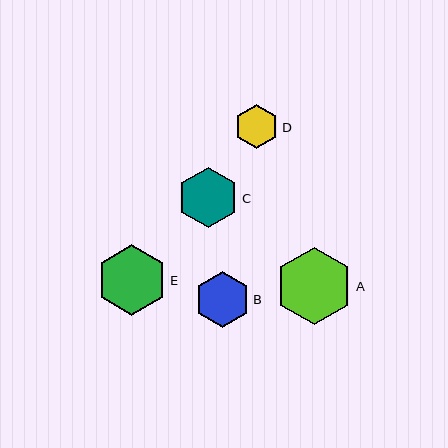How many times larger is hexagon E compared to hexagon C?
Hexagon E is approximately 1.2 times the size of hexagon C.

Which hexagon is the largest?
Hexagon A is the largest with a size of approximately 77 pixels.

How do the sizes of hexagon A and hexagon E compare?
Hexagon A and hexagon E are approximately the same size.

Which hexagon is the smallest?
Hexagon D is the smallest with a size of approximately 44 pixels.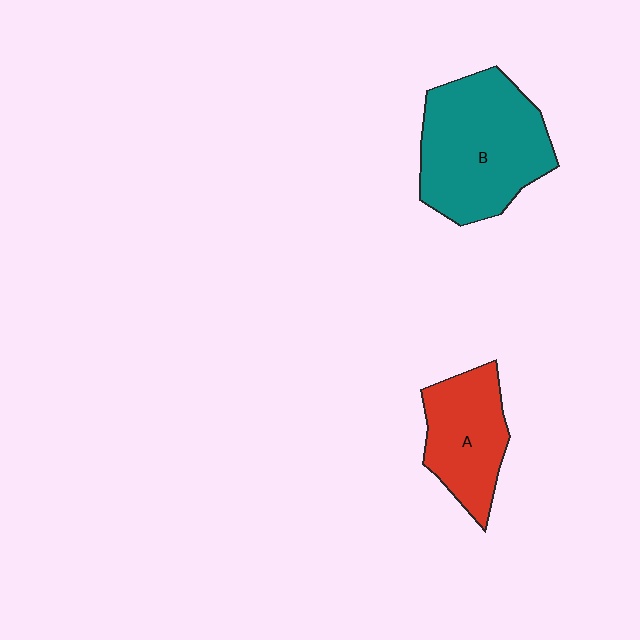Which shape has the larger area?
Shape B (teal).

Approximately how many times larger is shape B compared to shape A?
Approximately 1.6 times.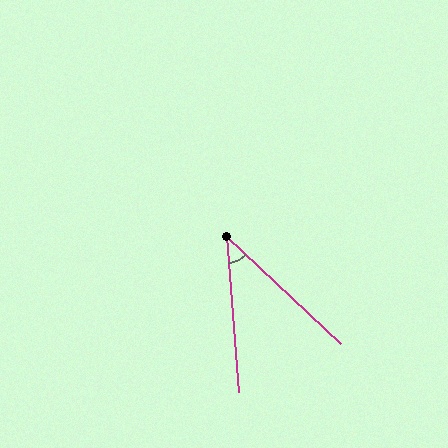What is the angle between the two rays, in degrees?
Approximately 42 degrees.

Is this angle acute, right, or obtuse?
It is acute.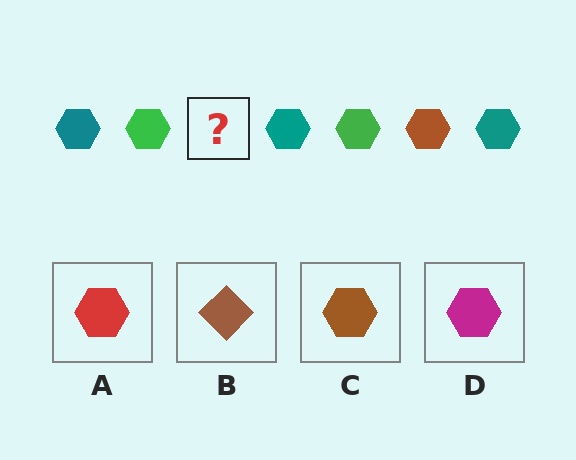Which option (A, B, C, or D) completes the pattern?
C.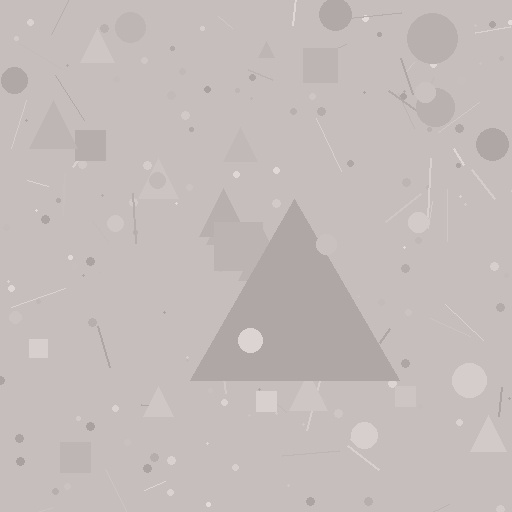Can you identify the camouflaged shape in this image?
The camouflaged shape is a triangle.